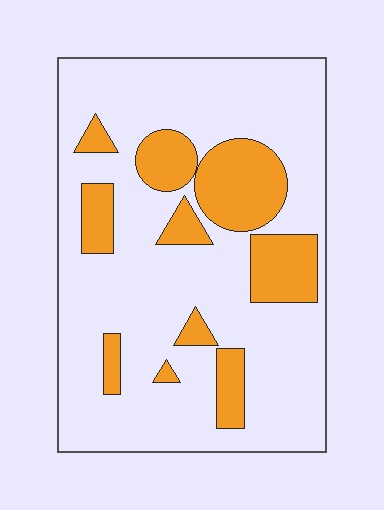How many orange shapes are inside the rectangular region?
10.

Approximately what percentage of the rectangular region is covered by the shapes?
Approximately 25%.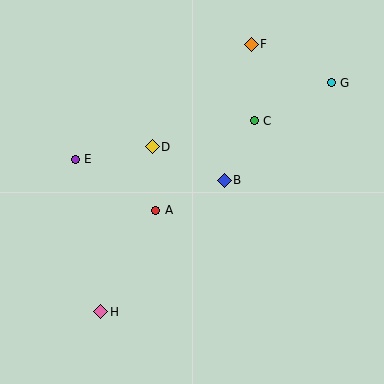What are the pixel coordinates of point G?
Point G is at (331, 83).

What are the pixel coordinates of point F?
Point F is at (251, 44).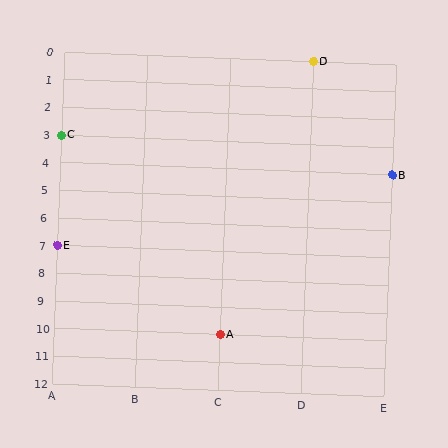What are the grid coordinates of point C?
Point C is at grid coordinates (A, 3).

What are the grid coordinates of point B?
Point B is at grid coordinates (E, 4).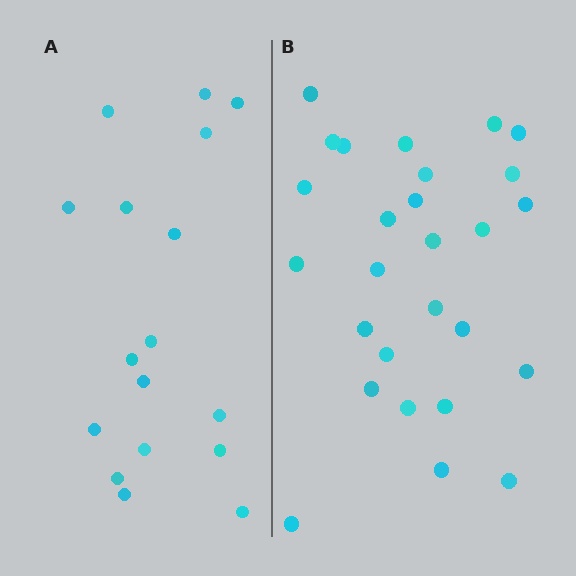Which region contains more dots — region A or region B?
Region B (the right region) has more dots.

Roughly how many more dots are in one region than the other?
Region B has roughly 10 or so more dots than region A.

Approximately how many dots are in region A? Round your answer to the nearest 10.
About 20 dots. (The exact count is 17, which rounds to 20.)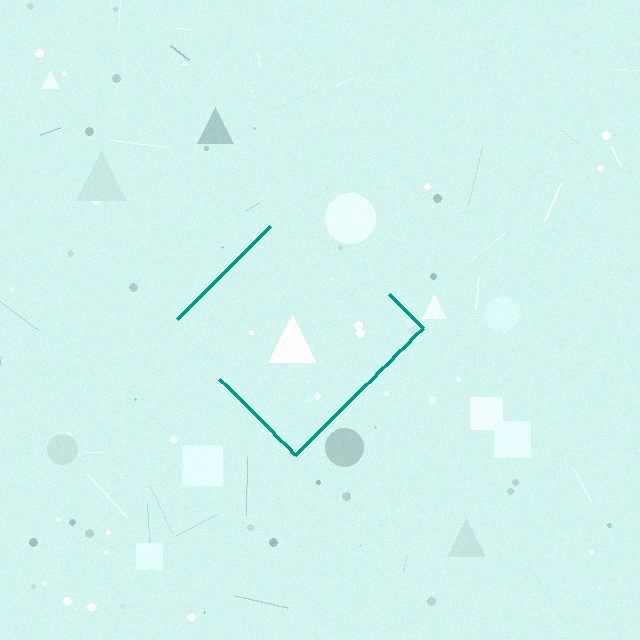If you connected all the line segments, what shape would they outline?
They would outline a diamond.